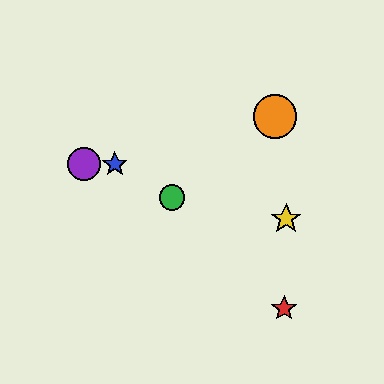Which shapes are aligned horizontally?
The blue star, the purple circle are aligned horizontally.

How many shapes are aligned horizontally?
2 shapes (the blue star, the purple circle) are aligned horizontally.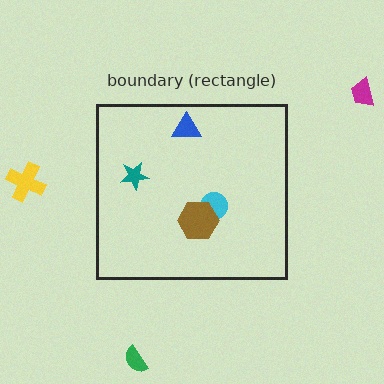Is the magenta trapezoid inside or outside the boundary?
Outside.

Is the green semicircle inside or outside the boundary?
Outside.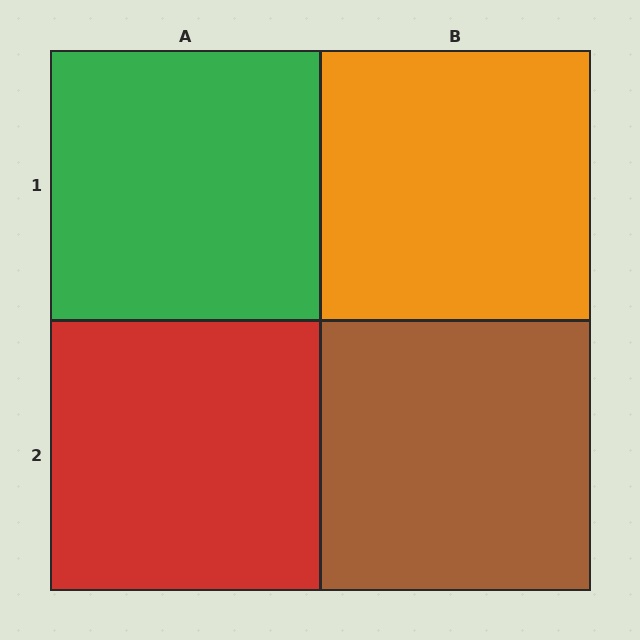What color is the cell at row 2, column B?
Brown.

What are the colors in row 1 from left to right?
Green, orange.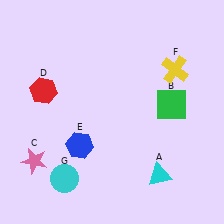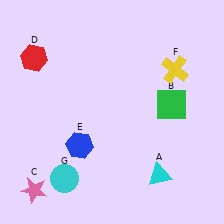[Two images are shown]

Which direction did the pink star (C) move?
The pink star (C) moved down.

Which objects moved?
The objects that moved are: the pink star (C), the red hexagon (D).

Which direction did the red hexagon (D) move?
The red hexagon (D) moved up.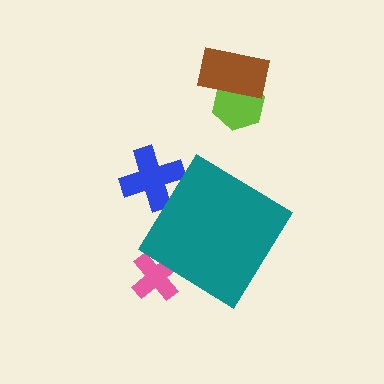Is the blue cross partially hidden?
Yes, the blue cross is partially hidden behind the teal diamond.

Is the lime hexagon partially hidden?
No, the lime hexagon is fully visible.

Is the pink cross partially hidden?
Yes, the pink cross is partially hidden behind the teal diamond.